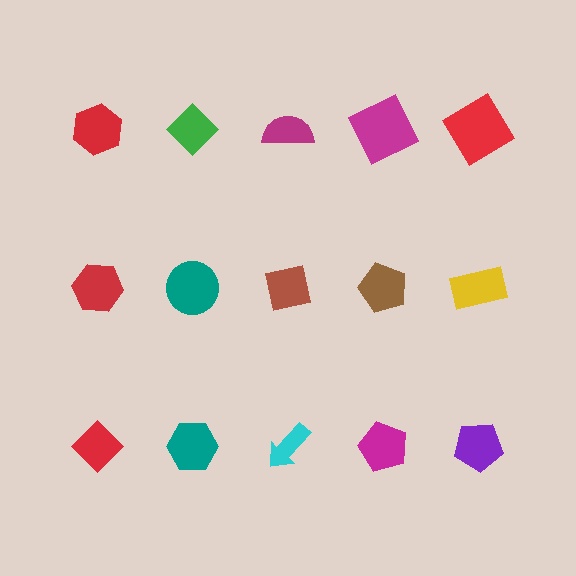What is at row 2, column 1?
A red hexagon.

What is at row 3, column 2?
A teal hexagon.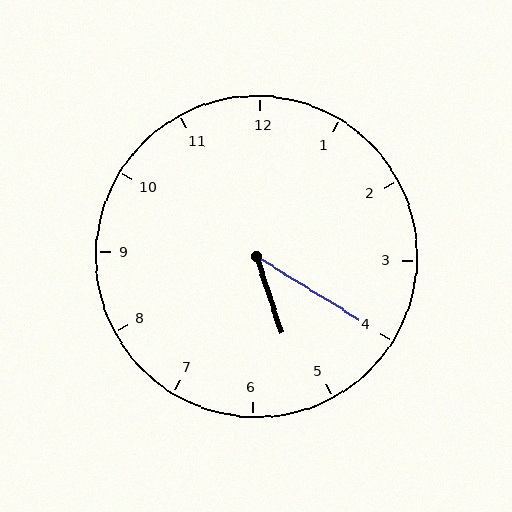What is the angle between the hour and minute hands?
Approximately 40 degrees.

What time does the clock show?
5:20.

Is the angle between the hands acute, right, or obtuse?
It is acute.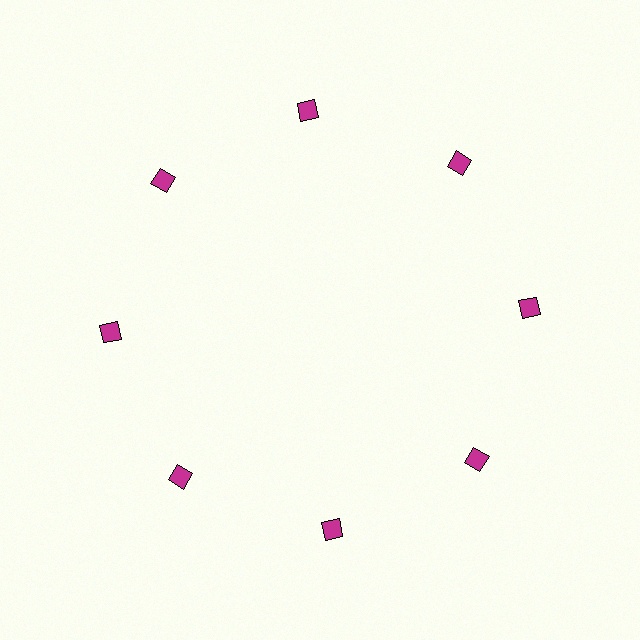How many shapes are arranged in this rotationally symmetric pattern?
There are 8 shapes, arranged in 8 groups of 1.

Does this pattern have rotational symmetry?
Yes, this pattern has 8-fold rotational symmetry. It looks the same after rotating 45 degrees around the center.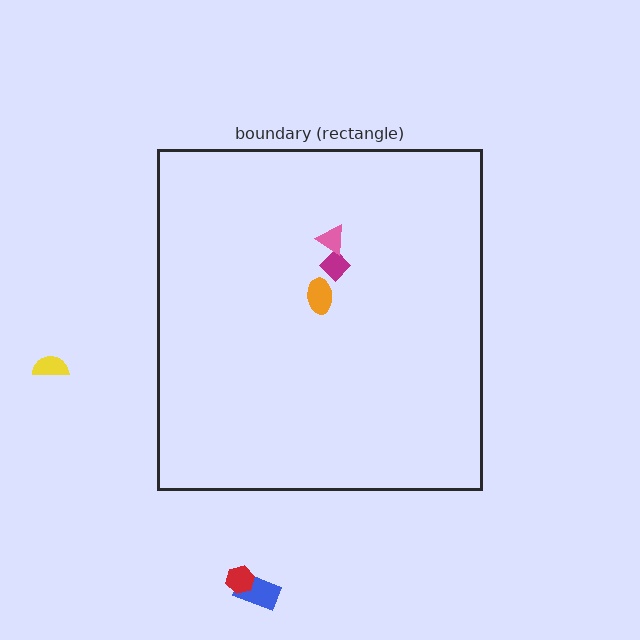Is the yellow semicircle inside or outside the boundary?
Outside.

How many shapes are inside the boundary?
3 inside, 3 outside.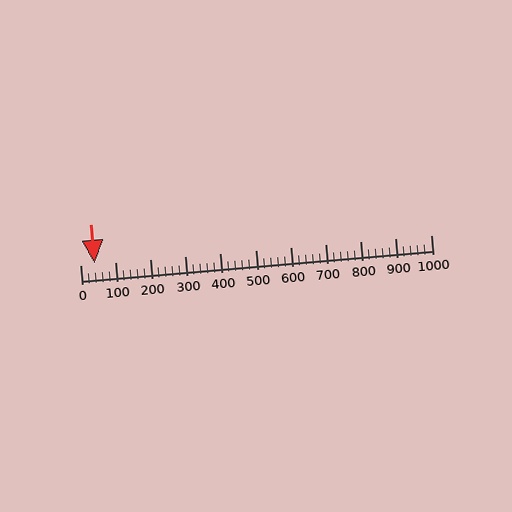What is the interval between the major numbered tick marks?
The major tick marks are spaced 100 units apart.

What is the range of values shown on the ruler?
The ruler shows values from 0 to 1000.